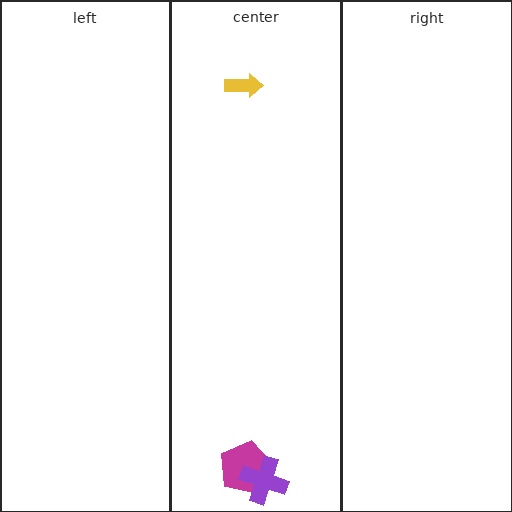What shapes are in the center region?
The yellow arrow, the magenta pentagon, the purple cross.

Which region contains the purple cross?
The center region.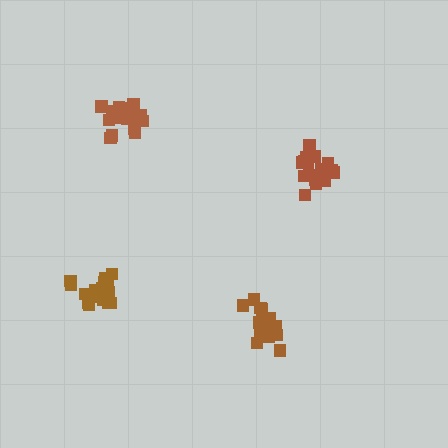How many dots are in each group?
Group 1: 21 dots, Group 2: 17 dots, Group 3: 20 dots, Group 4: 18 dots (76 total).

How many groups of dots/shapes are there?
There are 4 groups.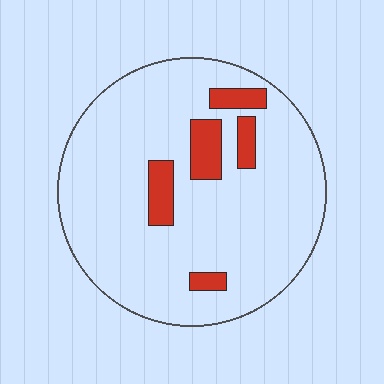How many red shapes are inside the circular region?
5.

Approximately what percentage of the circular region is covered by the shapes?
Approximately 10%.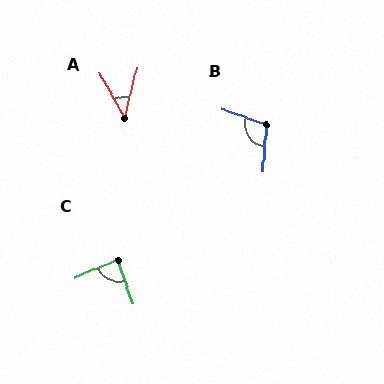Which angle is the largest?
B, at approximately 105 degrees.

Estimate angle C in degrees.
Approximately 86 degrees.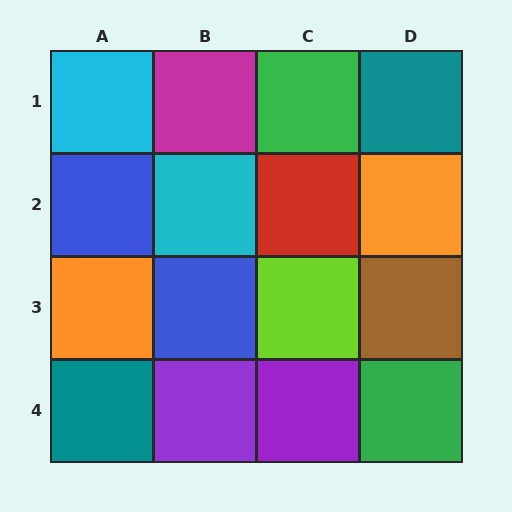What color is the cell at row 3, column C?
Lime.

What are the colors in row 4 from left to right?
Teal, purple, purple, green.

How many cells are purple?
2 cells are purple.